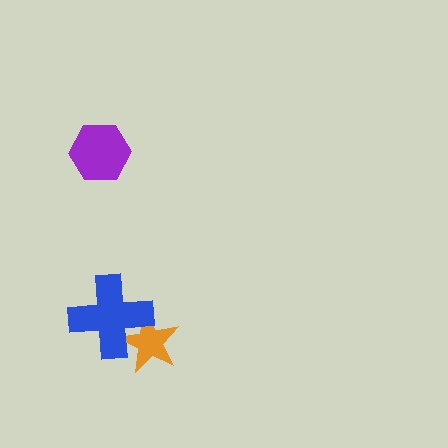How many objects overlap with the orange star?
1 object overlaps with the orange star.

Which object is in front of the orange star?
The blue cross is in front of the orange star.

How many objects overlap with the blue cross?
1 object overlaps with the blue cross.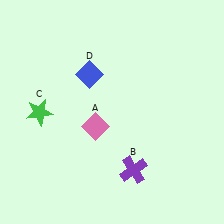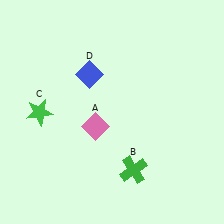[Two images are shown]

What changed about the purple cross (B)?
In Image 1, B is purple. In Image 2, it changed to green.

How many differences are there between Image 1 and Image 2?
There is 1 difference between the two images.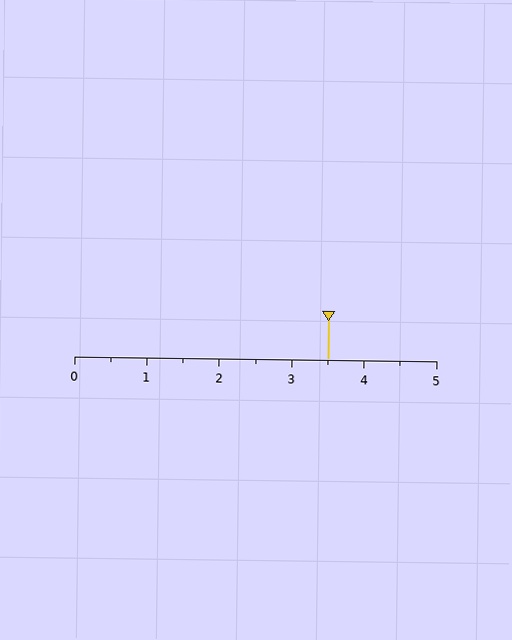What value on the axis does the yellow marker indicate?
The marker indicates approximately 3.5.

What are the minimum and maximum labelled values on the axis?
The axis runs from 0 to 5.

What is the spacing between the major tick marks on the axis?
The major ticks are spaced 1 apart.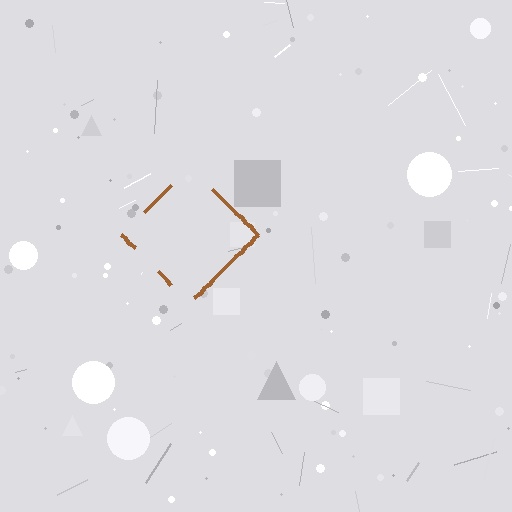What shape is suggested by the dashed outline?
The dashed outline suggests a diamond.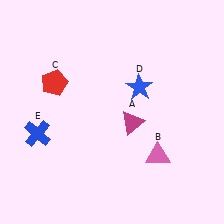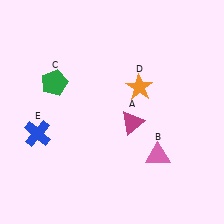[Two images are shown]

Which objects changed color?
C changed from red to green. D changed from blue to orange.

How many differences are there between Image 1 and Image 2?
There are 2 differences between the two images.